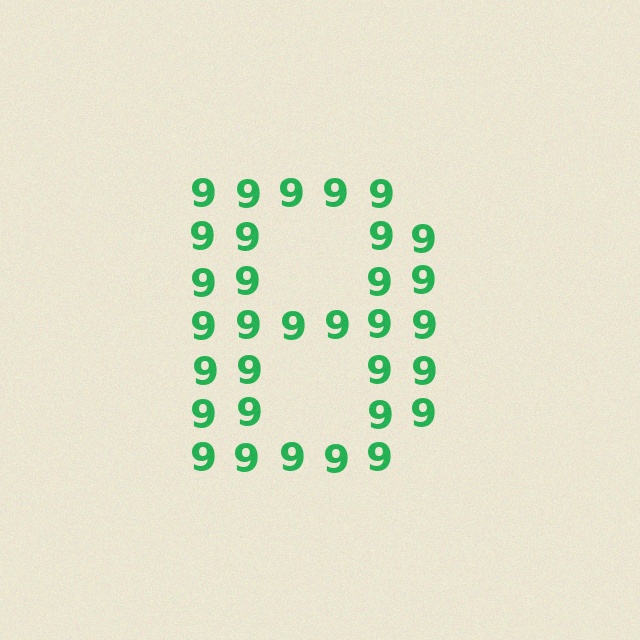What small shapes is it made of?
It is made of small digit 9's.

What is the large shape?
The large shape is the letter B.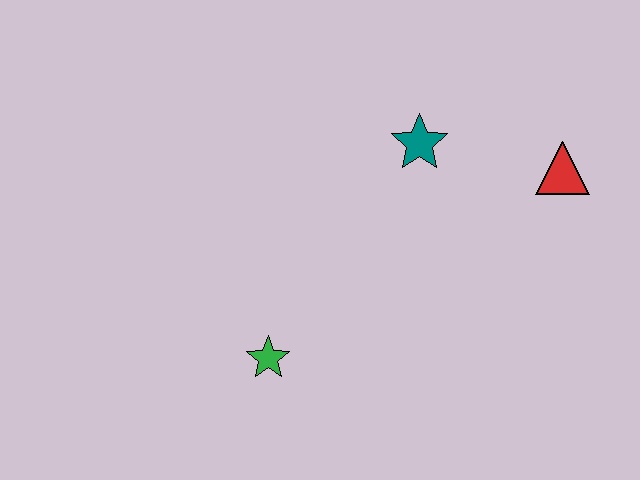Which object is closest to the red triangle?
The teal star is closest to the red triangle.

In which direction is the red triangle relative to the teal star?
The red triangle is to the right of the teal star.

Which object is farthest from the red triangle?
The green star is farthest from the red triangle.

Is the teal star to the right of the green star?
Yes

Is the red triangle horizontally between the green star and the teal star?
No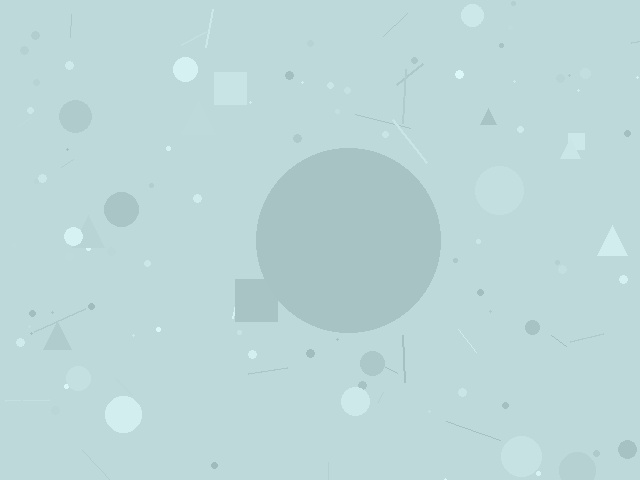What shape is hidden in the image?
A circle is hidden in the image.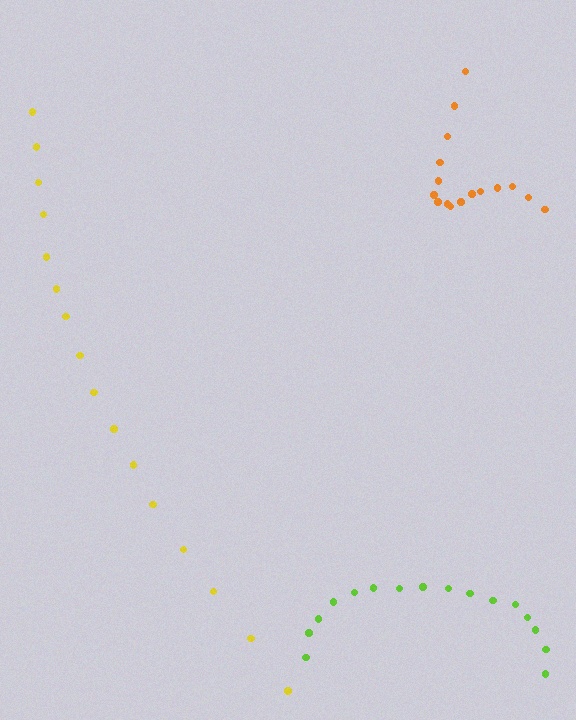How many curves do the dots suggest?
There are 3 distinct paths.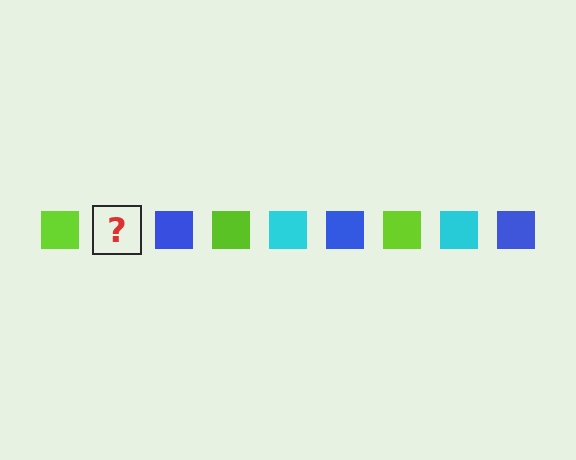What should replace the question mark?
The question mark should be replaced with a cyan square.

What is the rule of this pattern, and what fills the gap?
The rule is that the pattern cycles through lime, cyan, blue squares. The gap should be filled with a cyan square.